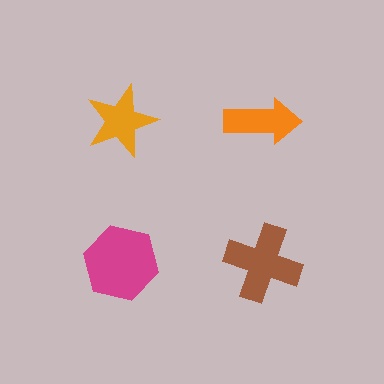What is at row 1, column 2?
An orange arrow.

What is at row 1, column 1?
An orange star.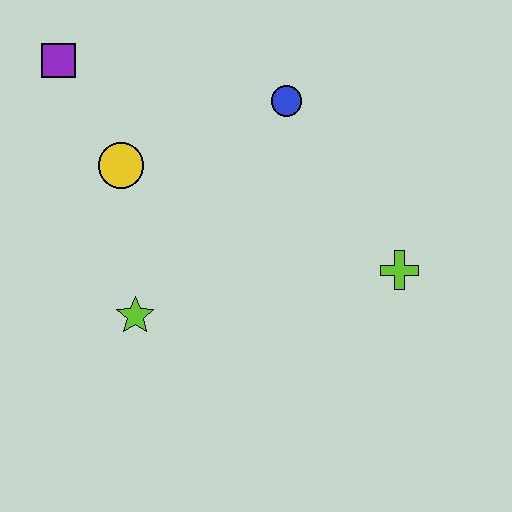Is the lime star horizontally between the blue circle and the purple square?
Yes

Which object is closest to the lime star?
The yellow circle is closest to the lime star.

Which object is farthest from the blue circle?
The lime star is farthest from the blue circle.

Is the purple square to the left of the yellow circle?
Yes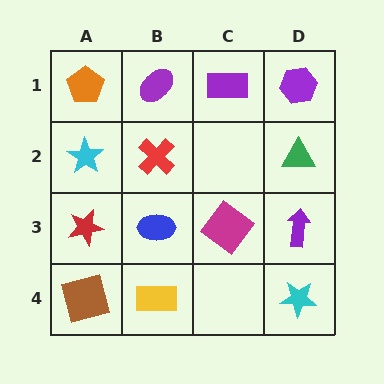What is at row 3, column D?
A purple arrow.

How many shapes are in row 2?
3 shapes.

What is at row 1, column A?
An orange pentagon.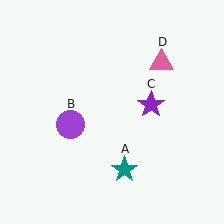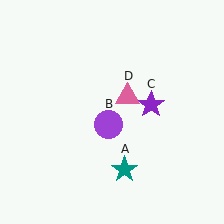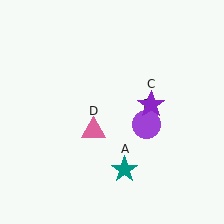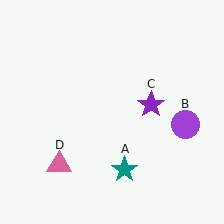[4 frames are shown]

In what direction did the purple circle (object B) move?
The purple circle (object B) moved right.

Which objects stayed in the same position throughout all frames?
Teal star (object A) and purple star (object C) remained stationary.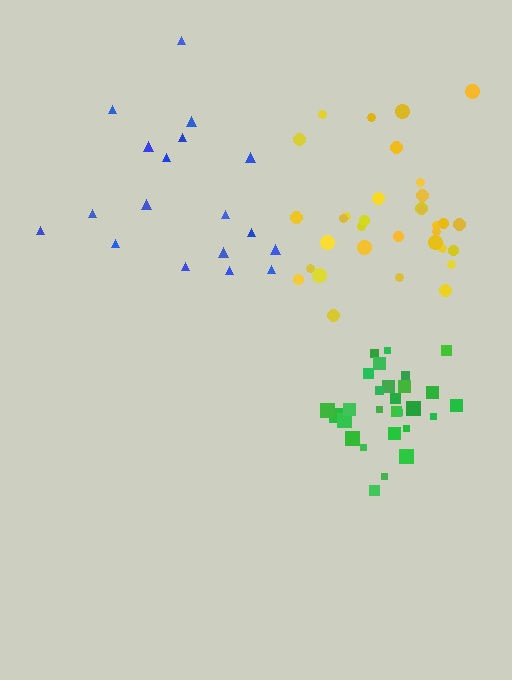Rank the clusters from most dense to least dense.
green, yellow, blue.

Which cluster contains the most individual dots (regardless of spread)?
Yellow (33).